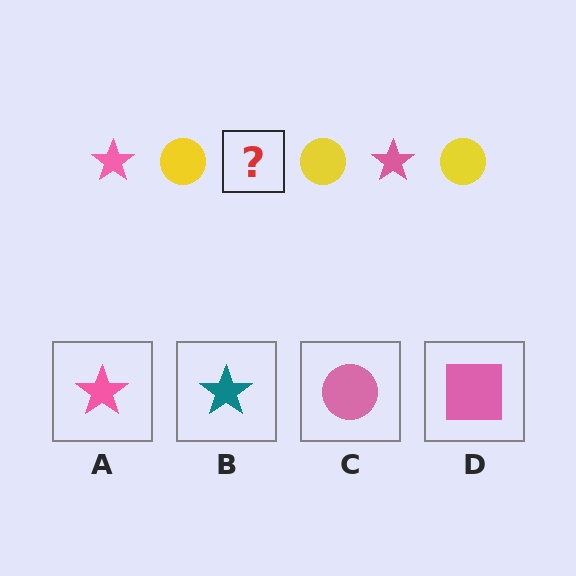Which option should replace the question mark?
Option A.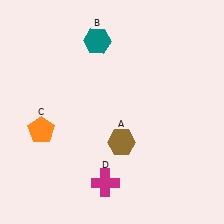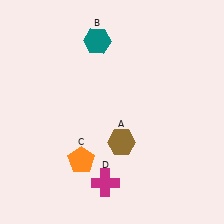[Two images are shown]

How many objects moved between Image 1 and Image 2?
1 object moved between the two images.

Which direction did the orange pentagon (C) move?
The orange pentagon (C) moved right.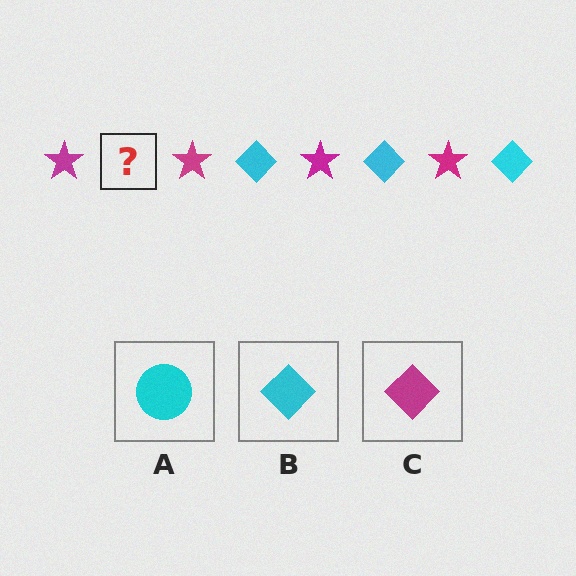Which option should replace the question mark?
Option B.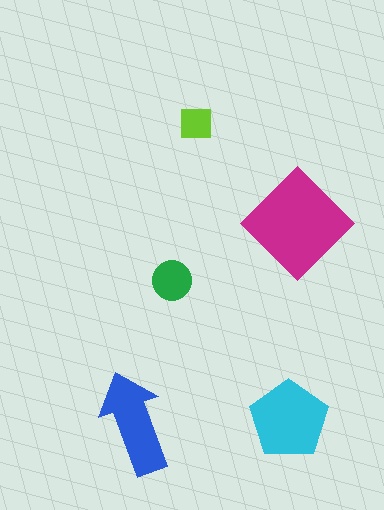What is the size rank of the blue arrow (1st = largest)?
3rd.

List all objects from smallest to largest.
The lime square, the green circle, the blue arrow, the cyan pentagon, the magenta diamond.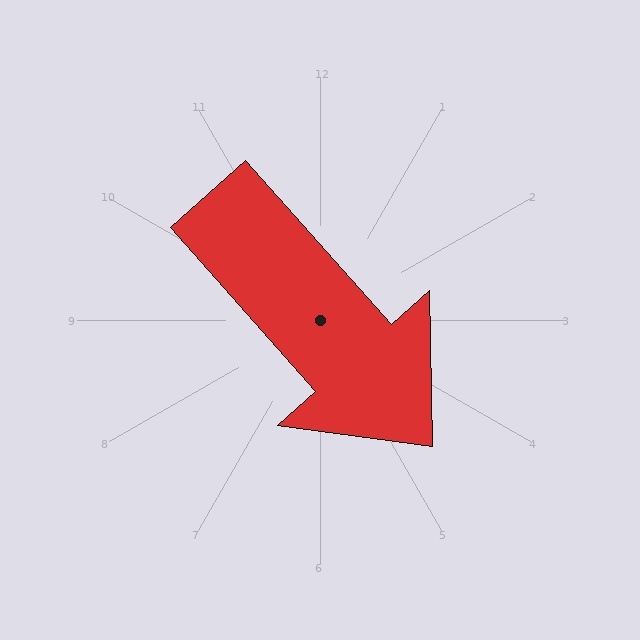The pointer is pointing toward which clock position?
Roughly 5 o'clock.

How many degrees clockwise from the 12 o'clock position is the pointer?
Approximately 138 degrees.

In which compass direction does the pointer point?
Southeast.